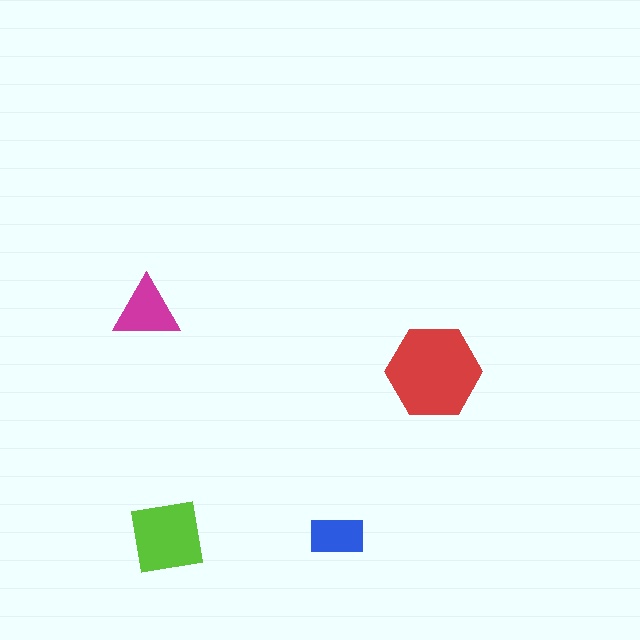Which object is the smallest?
The blue rectangle.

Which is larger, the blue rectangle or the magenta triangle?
The magenta triangle.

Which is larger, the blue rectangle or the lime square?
The lime square.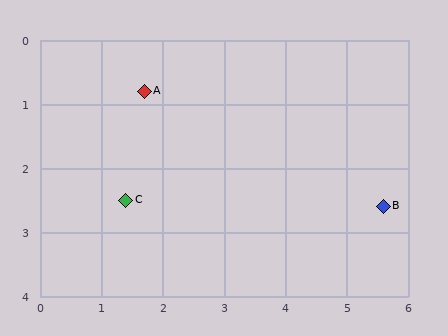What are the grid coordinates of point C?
Point C is at approximately (1.4, 2.5).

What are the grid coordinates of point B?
Point B is at approximately (5.6, 2.6).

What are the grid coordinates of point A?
Point A is at approximately (1.7, 0.8).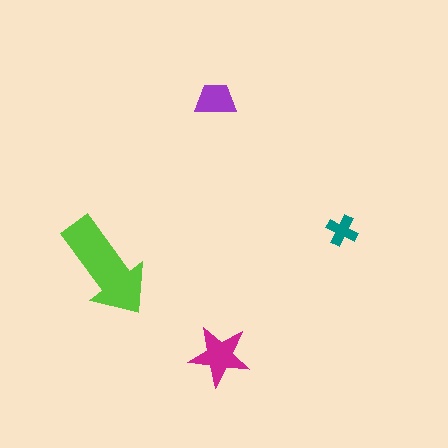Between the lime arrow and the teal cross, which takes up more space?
The lime arrow.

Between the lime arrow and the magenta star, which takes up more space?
The lime arrow.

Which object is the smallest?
The teal cross.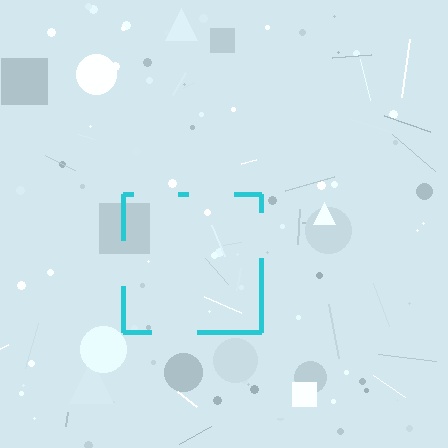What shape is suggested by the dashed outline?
The dashed outline suggests a square.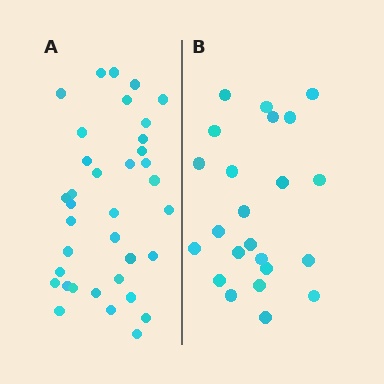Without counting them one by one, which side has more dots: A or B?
Region A (the left region) has more dots.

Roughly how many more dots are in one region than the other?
Region A has approximately 15 more dots than region B.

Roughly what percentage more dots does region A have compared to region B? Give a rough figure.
About 55% more.